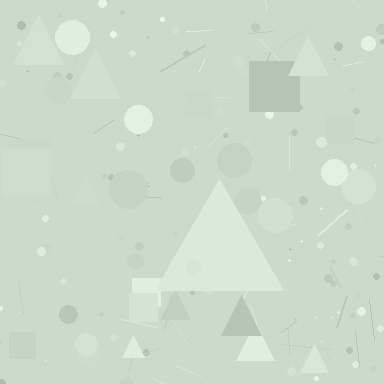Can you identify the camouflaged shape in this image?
The camouflaged shape is a triangle.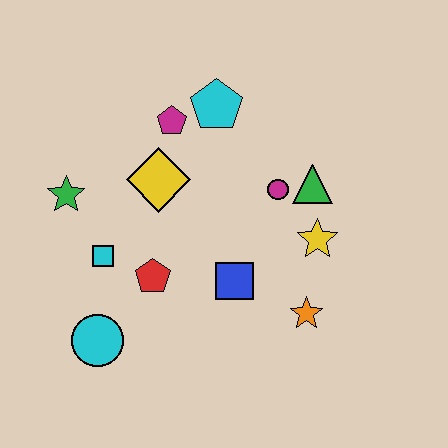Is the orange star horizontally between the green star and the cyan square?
No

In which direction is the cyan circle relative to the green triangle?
The cyan circle is to the left of the green triangle.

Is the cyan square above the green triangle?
No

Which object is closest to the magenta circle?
The green triangle is closest to the magenta circle.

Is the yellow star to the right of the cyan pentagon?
Yes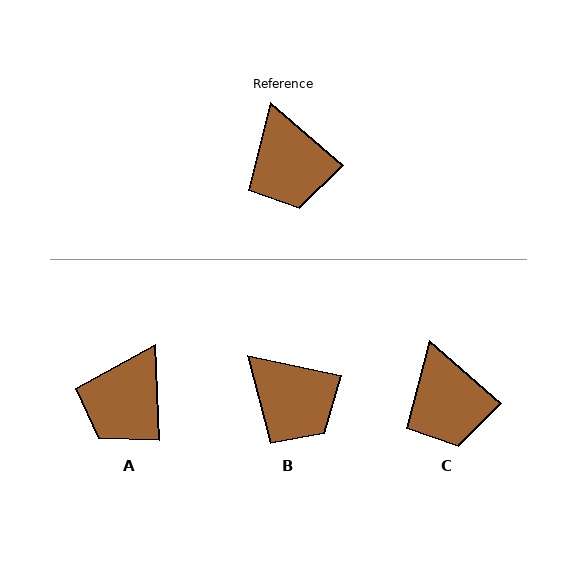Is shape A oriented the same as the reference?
No, it is off by about 47 degrees.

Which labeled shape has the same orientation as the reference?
C.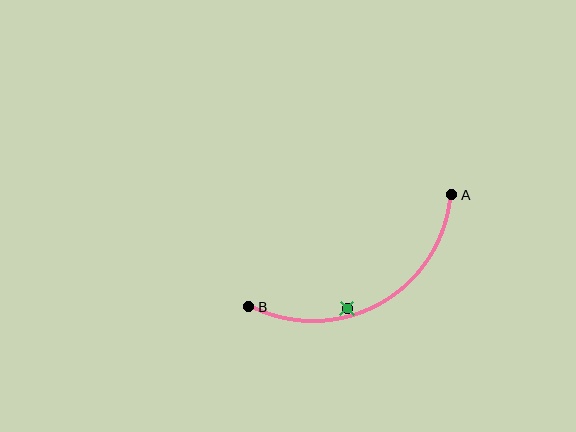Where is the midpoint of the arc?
The arc midpoint is the point on the curve farthest from the straight line joining A and B. It sits below that line.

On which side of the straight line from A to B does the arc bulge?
The arc bulges below the straight line connecting A and B.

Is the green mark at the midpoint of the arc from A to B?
No — the green mark does not lie on the arc at all. It sits slightly inside the curve.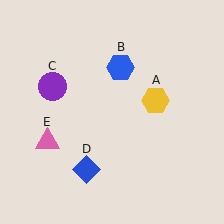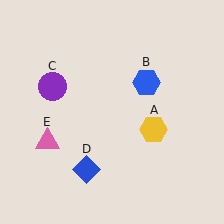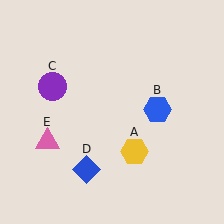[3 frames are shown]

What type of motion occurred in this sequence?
The yellow hexagon (object A), blue hexagon (object B) rotated clockwise around the center of the scene.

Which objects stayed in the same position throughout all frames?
Purple circle (object C) and blue diamond (object D) and pink triangle (object E) remained stationary.